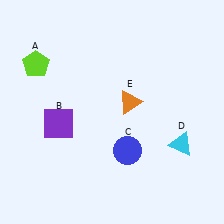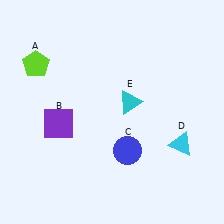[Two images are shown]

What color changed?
The triangle (E) changed from orange in Image 1 to cyan in Image 2.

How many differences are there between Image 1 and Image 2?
There is 1 difference between the two images.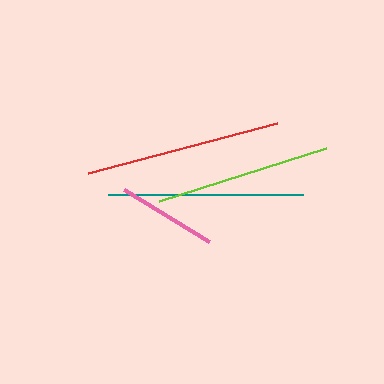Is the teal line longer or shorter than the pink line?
The teal line is longer than the pink line.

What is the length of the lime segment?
The lime segment is approximately 175 pixels long.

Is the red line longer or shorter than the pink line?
The red line is longer than the pink line.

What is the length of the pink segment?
The pink segment is approximately 100 pixels long.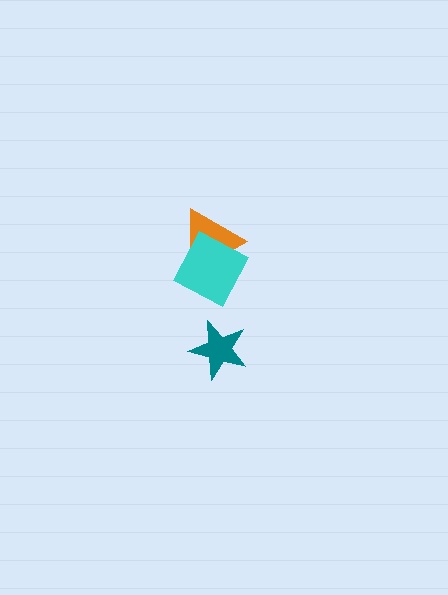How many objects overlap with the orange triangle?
1 object overlaps with the orange triangle.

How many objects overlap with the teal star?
0 objects overlap with the teal star.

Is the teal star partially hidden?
No, no other shape covers it.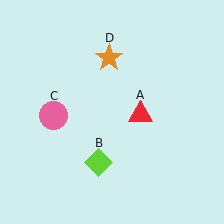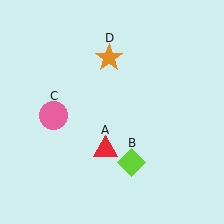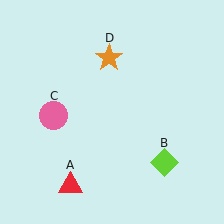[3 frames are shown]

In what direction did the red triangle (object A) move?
The red triangle (object A) moved down and to the left.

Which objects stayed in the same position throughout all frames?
Pink circle (object C) and orange star (object D) remained stationary.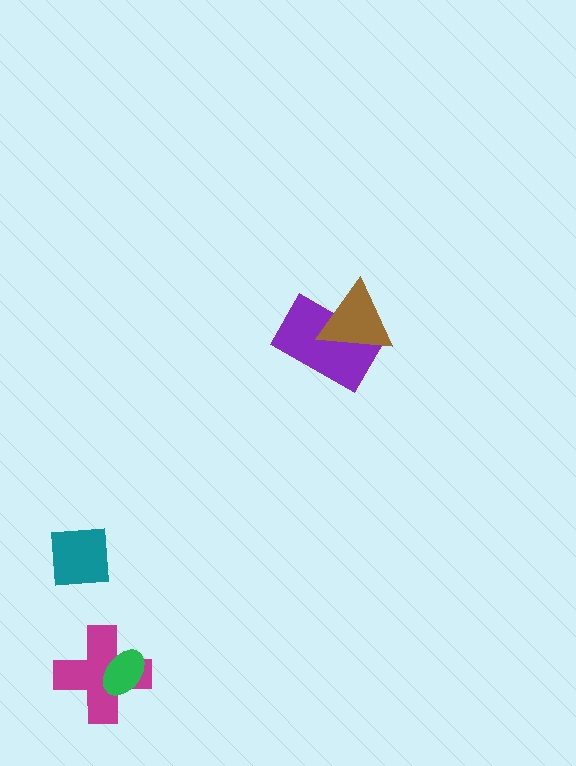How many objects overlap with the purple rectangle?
1 object overlaps with the purple rectangle.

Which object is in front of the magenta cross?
The green ellipse is in front of the magenta cross.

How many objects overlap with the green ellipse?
1 object overlaps with the green ellipse.